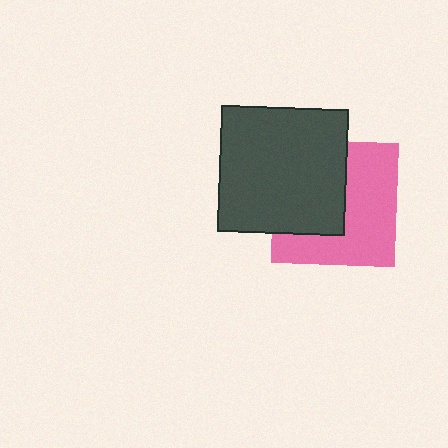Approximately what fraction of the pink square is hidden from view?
Roughly 45% of the pink square is hidden behind the dark gray square.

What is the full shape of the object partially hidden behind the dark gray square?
The partially hidden object is a pink square.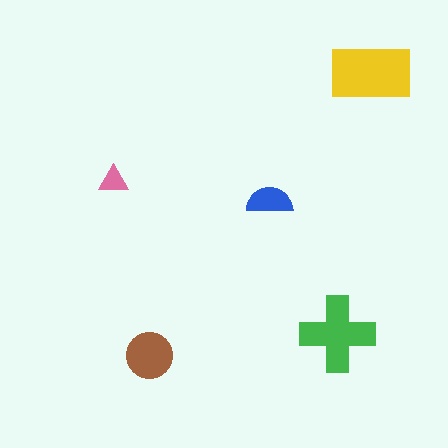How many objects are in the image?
There are 5 objects in the image.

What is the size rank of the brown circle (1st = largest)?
3rd.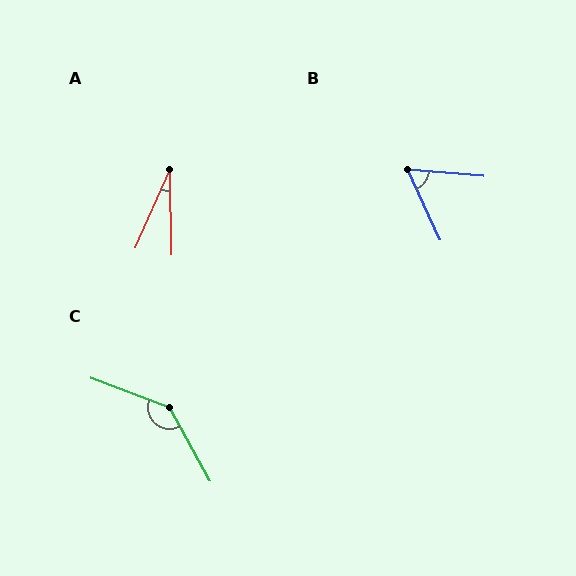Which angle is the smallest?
A, at approximately 24 degrees.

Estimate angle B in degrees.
Approximately 61 degrees.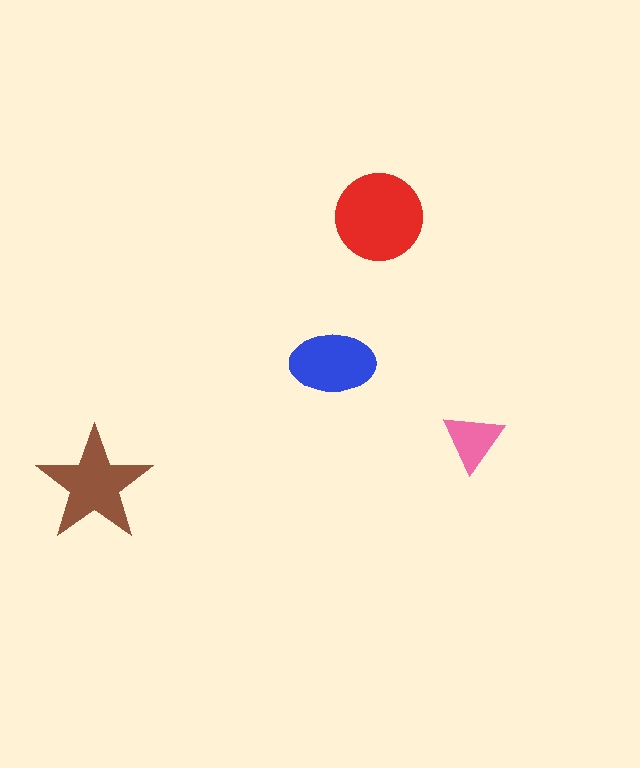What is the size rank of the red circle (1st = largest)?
1st.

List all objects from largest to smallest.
The red circle, the brown star, the blue ellipse, the pink triangle.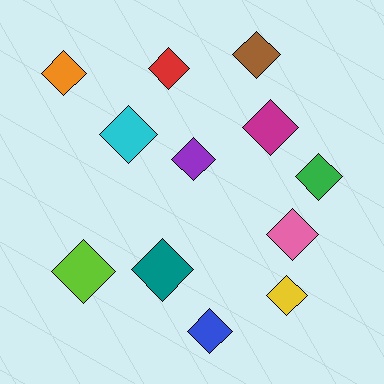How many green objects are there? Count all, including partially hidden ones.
There is 1 green object.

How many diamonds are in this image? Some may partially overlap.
There are 12 diamonds.